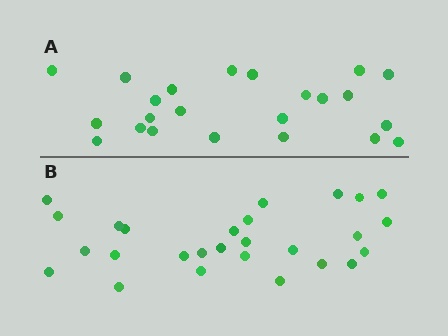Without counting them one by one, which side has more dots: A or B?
Region B (the bottom region) has more dots.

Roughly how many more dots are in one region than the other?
Region B has about 4 more dots than region A.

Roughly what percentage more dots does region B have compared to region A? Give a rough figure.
About 15% more.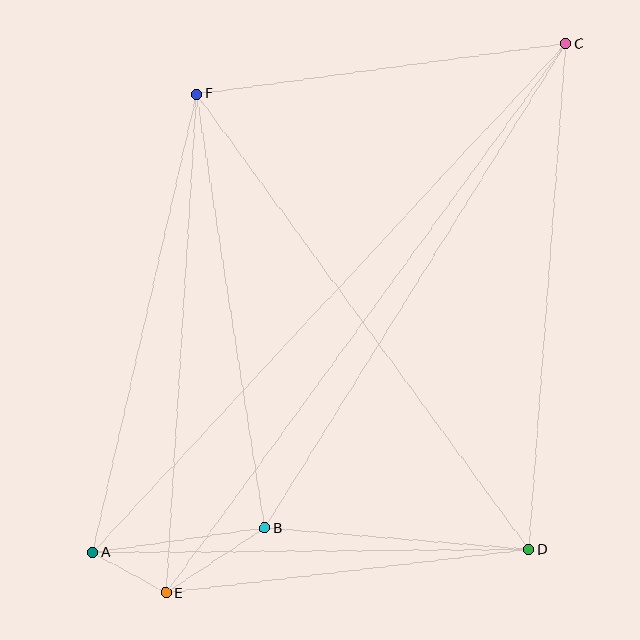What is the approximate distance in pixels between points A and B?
The distance between A and B is approximately 174 pixels.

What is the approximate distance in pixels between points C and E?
The distance between C and E is approximately 679 pixels.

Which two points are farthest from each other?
Points A and C are farthest from each other.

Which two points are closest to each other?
Points A and E are closest to each other.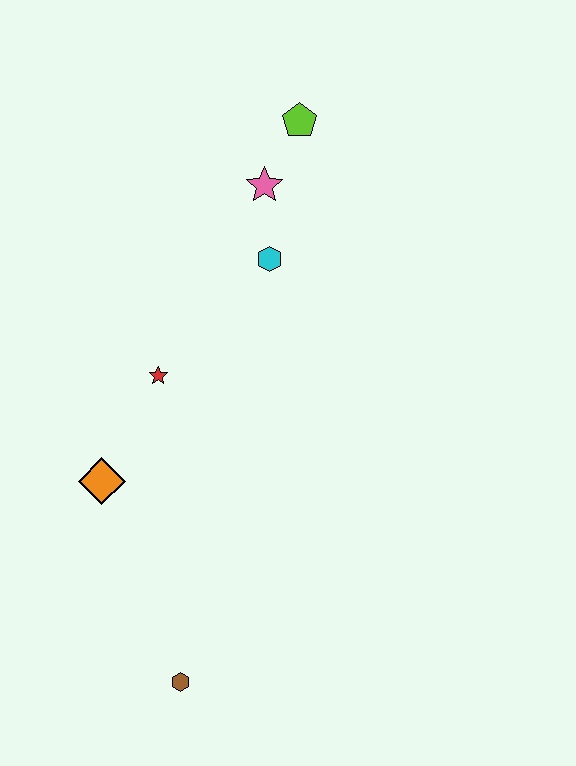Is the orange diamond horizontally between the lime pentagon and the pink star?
No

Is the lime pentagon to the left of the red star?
No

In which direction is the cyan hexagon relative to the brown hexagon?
The cyan hexagon is above the brown hexagon.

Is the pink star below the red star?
No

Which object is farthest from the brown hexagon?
The lime pentagon is farthest from the brown hexagon.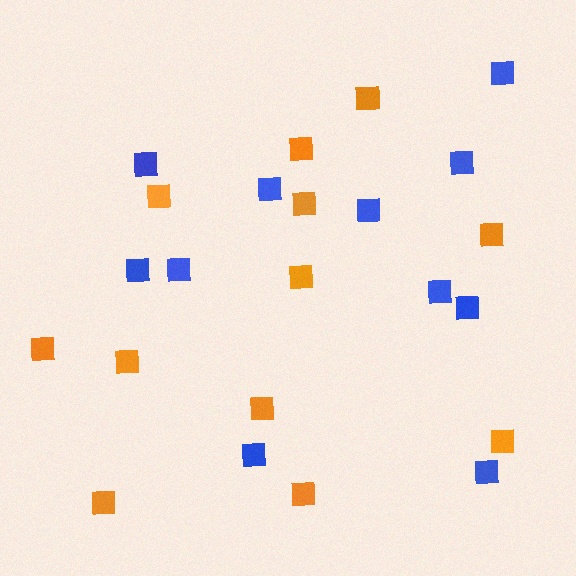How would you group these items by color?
There are 2 groups: one group of orange squares (12) and one group of blue squares (11).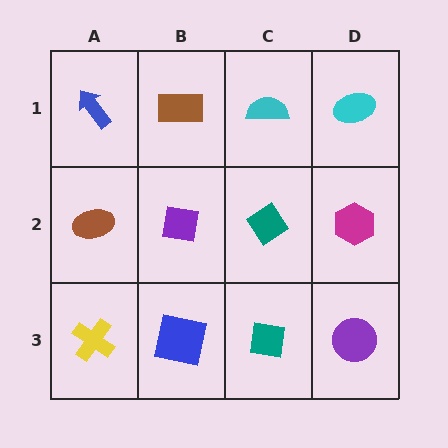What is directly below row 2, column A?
A yellow cross.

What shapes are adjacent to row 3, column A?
A brown ellipse (row 2, column A), a blue square (row 3, column B).